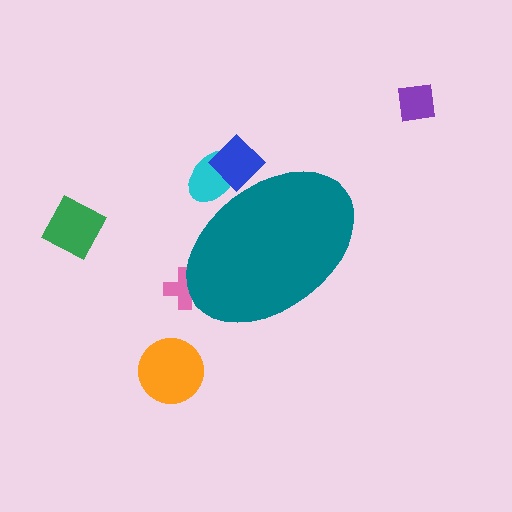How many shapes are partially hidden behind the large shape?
3 shapes are partially hidden.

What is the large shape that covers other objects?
A teal ellipse.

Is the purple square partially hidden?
No, the purple square is fully visible.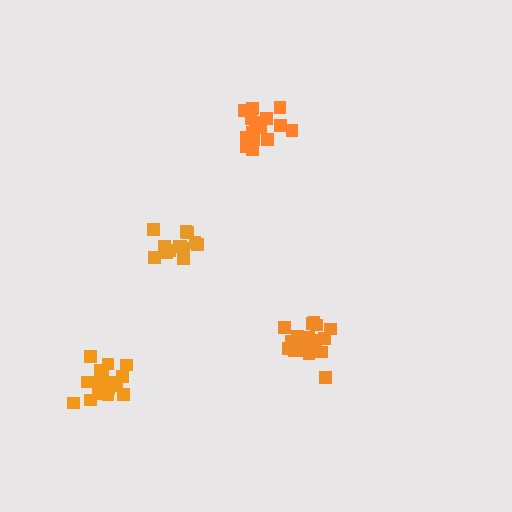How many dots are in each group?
Group 1: 13 dots, Group 2: 18 dots, Group 3: 18 dots, Group 4: 18 dots (67 total).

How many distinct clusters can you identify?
There are 4 distinct clusters.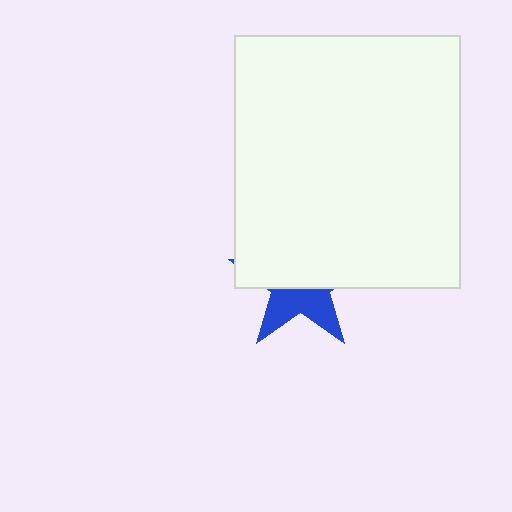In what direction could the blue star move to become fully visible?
The blue star could move down. That would shift it out from behind the white rectangle entirely.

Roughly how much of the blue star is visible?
A small part of it is visible (roughly 39%).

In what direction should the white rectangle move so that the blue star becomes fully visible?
The white rectangle should move up. That is the shortest direction to clear the overlap and leave the blue star fully visible.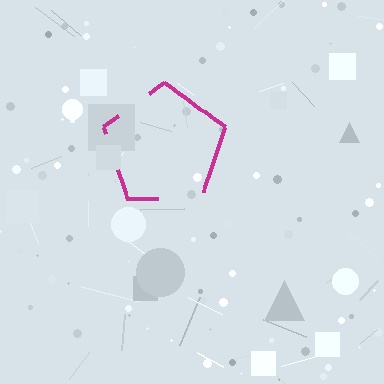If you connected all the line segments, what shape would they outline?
They would outline a pentagon.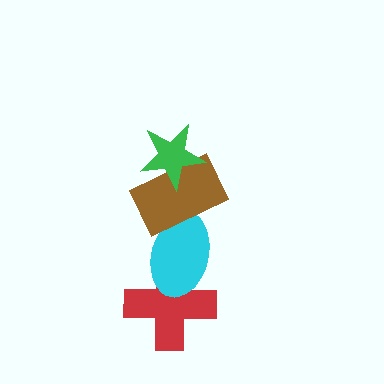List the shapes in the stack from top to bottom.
From top to bottom: the green star, the brown rectangle, the cyan ellipse, the red cross.